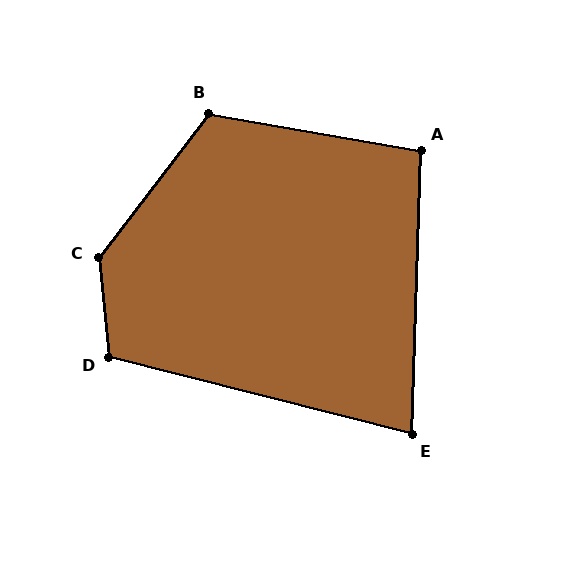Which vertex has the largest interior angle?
C, at approximately 137 degrees.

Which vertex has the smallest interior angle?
E, at approximately 78 degrees.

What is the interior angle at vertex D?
Approximately 110 degrees (obtuse).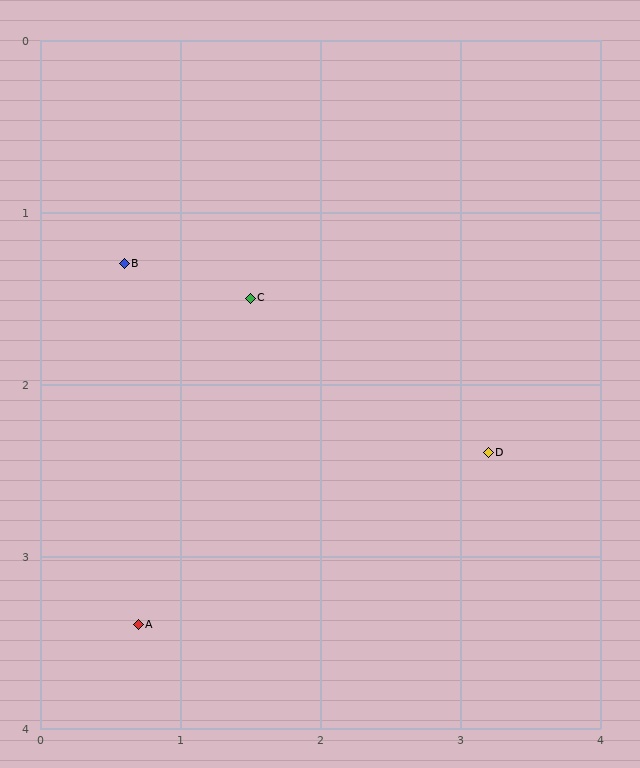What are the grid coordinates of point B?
Point B is at approximately (0.6, 1.3).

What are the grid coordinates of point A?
Point A is at approximately (0.7, 3.4).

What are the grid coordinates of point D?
Point D is at approximately (3.2, 2.4).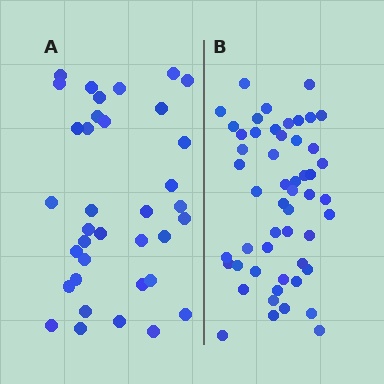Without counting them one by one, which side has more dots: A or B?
Region B (the right region) has more dots.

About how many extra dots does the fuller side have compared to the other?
Region B has approximately 15 more dots than region A.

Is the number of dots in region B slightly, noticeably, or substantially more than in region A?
Region B has noticeably more, but not dramatically so. The ratio is roughly 1.4 to 1.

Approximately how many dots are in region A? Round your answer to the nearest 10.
About 40 dots. (The exact count is 36, which rounds to 40.)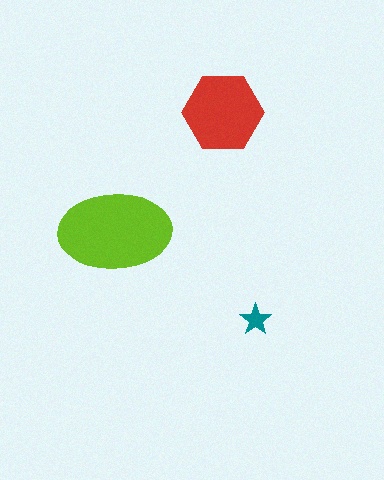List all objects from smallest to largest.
The teal star, the red hexagon, the lime ellipse.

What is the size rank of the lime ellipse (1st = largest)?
1st.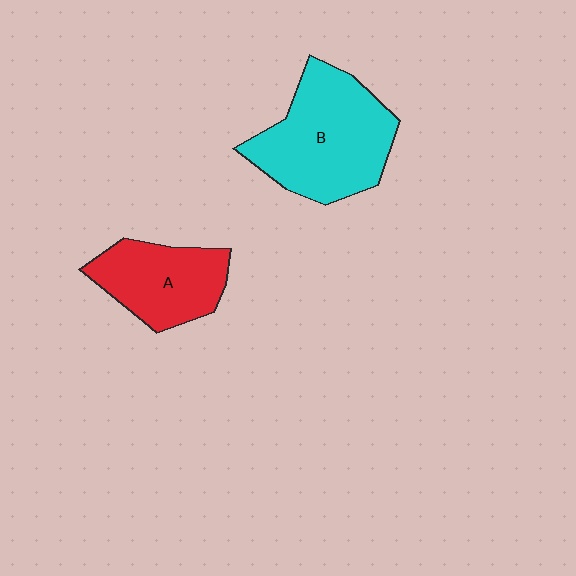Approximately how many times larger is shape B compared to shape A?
Approximately 1.5 times.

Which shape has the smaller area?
Shape A (red).